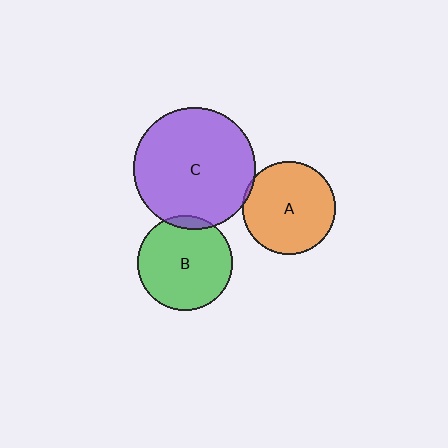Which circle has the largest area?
Circle C (purple).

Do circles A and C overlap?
Yes.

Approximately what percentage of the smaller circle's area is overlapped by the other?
Approximately 5%.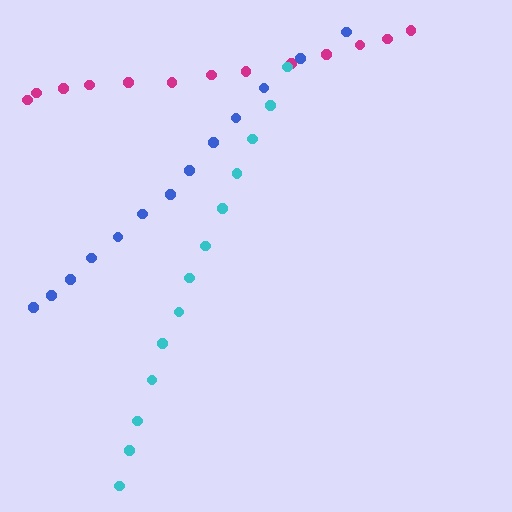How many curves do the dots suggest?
There are 3 distinct paths.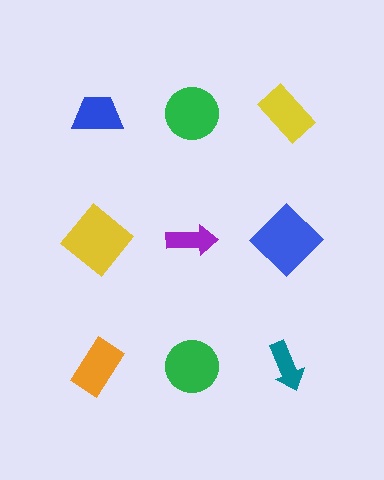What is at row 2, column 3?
A blue diamond.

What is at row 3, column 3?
A teal arrow.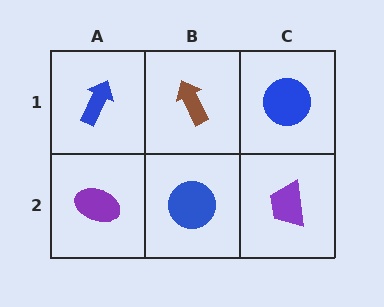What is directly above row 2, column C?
A blue circle.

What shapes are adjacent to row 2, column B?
A brown arrow (row 1, column B), a purple ellipse (row 2, column A), a purple trapezoid (row 2, column C).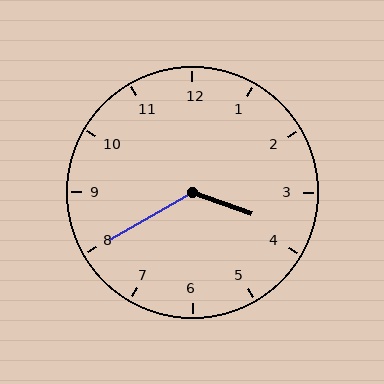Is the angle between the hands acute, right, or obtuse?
It is obtuse.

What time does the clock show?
3:40.